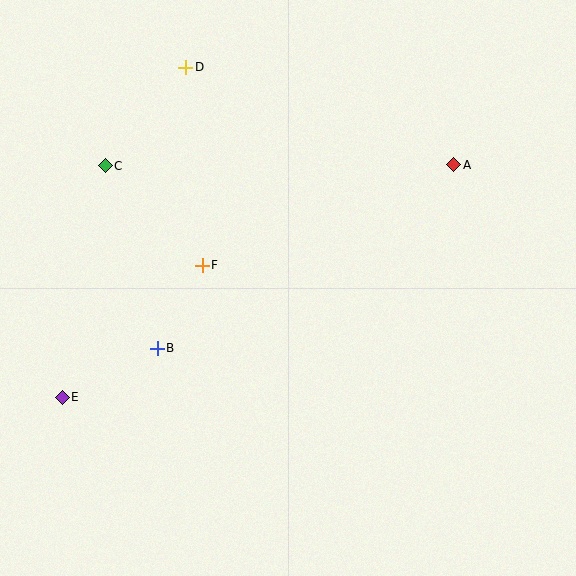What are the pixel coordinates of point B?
Point B is at (157, 348).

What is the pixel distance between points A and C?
The distance between A and C is 348 pixels.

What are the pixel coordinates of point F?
Point F is at (202, 266).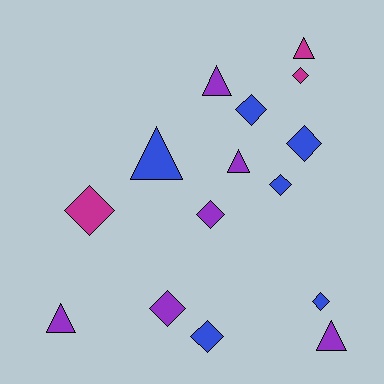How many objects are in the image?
There are 15 objects.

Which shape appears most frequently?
Diamond, with 9 objects.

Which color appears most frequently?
Blue, with 6 objects.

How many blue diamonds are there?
There are 5 blue diamonds.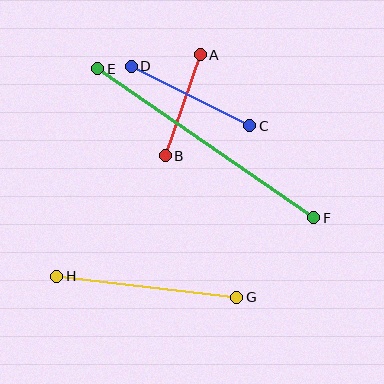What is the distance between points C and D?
The distance is approximately 132 pixels.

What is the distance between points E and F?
The distance is approximately 263 pixels.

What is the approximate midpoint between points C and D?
The midpoint is at approximately (190, 96) pixels.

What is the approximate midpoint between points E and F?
The midpoint is at approximately (206, 143) pixels.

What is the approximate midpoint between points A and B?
The midpoint is at approximately (183, 105) pixels.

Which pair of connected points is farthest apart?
Points E and F are farthest apart.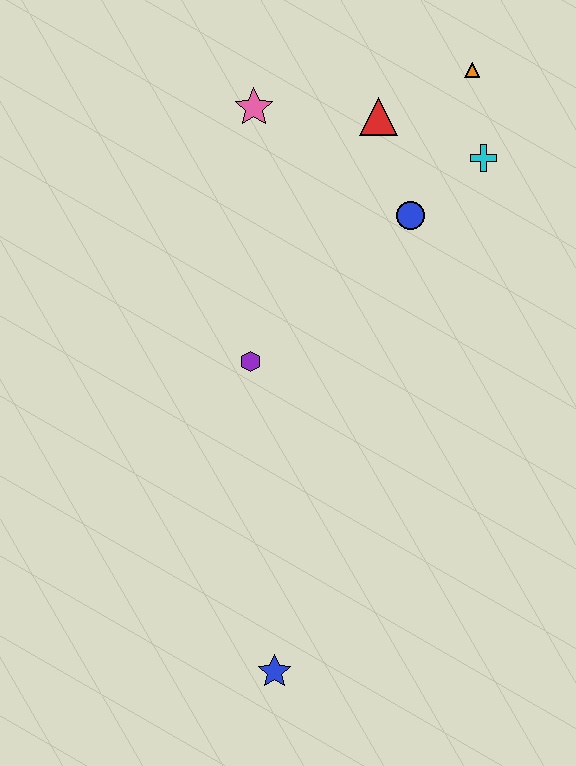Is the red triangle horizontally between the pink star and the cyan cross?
Yes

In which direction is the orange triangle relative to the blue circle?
The orange triangle is above the blue circle.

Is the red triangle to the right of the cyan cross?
No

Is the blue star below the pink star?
Yes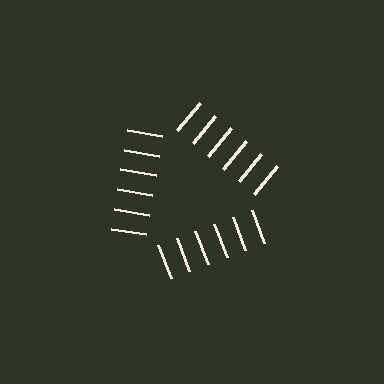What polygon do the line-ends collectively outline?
An illusory triangle — the line segments terminate on its edges but no continuous stroke is drawn.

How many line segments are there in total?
18 — 6 along each of the 3 edges.